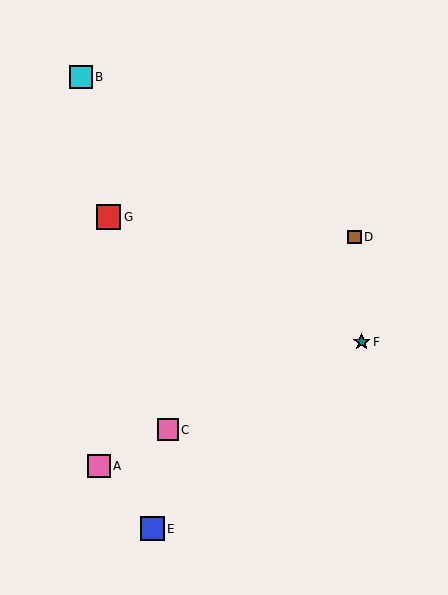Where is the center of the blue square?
The center of the blue square is at (152, 529).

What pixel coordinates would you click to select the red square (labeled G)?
Click at (108, 217) to select the red square G.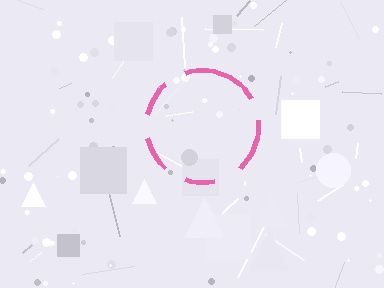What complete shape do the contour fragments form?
The contour fragments form a circle.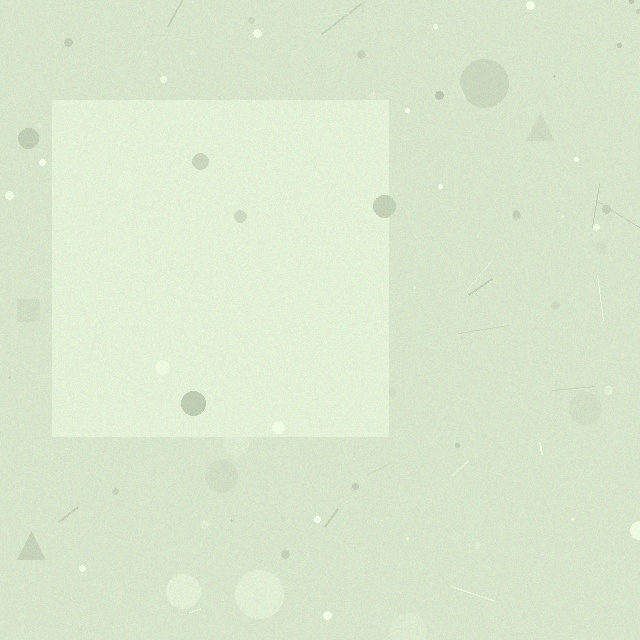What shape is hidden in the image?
A square is hidden in the image.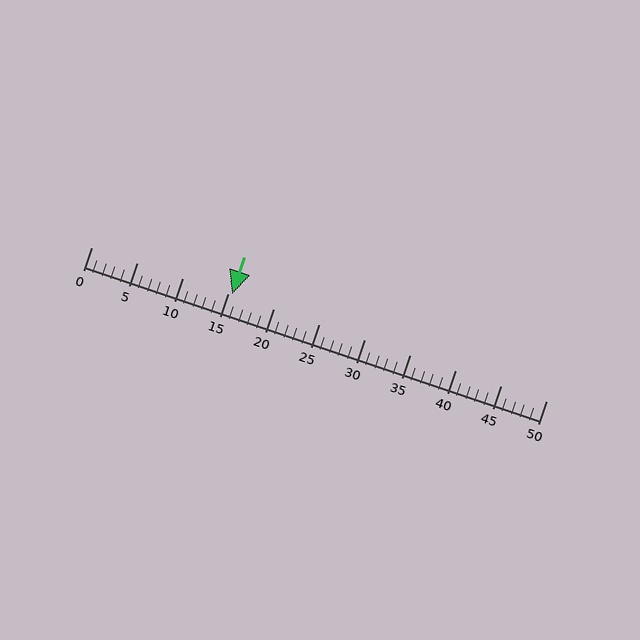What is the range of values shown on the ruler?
The ruler shows values from 0 to 50.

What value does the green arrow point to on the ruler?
The green arrow points to approximately 16.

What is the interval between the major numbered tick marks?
The major tick marks are spaced 5 units apart.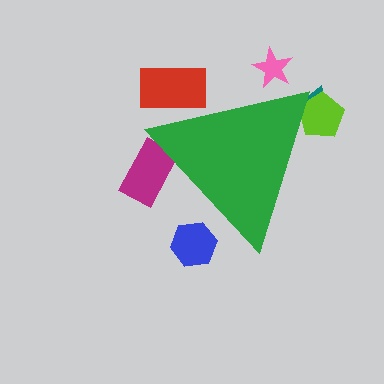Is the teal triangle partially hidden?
Yes, the teal triangle is partially hidden behind the green triangle.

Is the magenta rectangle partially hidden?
Yes, the magenta rectangle is partially hidden behind the green triangle.